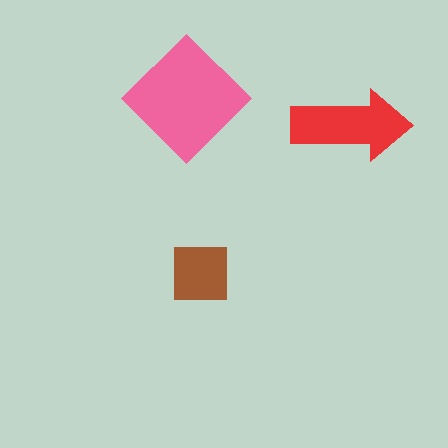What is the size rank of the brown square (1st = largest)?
3rd.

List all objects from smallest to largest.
The brown square, the red arrow, the pink diamond.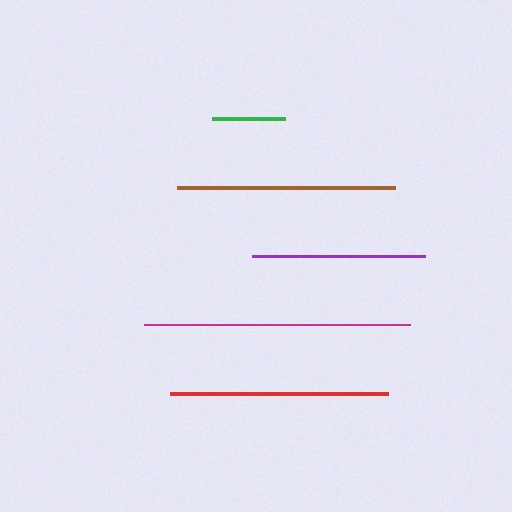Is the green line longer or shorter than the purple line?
The purple line is longer than the green line.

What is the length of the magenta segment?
The magenta segment is approximately 266 pixels long.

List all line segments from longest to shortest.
From longest to shortest: magenta, red, brown, purple, green.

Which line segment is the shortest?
The green line is the shortest at approximately 73 pixels.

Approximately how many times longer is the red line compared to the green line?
The red line is approximately 3.0 times the length of the green line.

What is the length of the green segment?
The green segment is approximately 73 pixels long.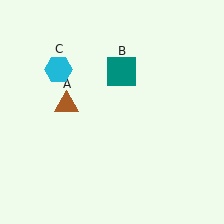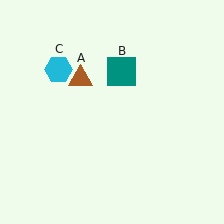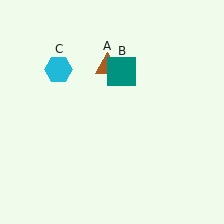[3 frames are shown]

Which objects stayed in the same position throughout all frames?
Teal square (object B) and cyan hexagon (object C) remained stationary.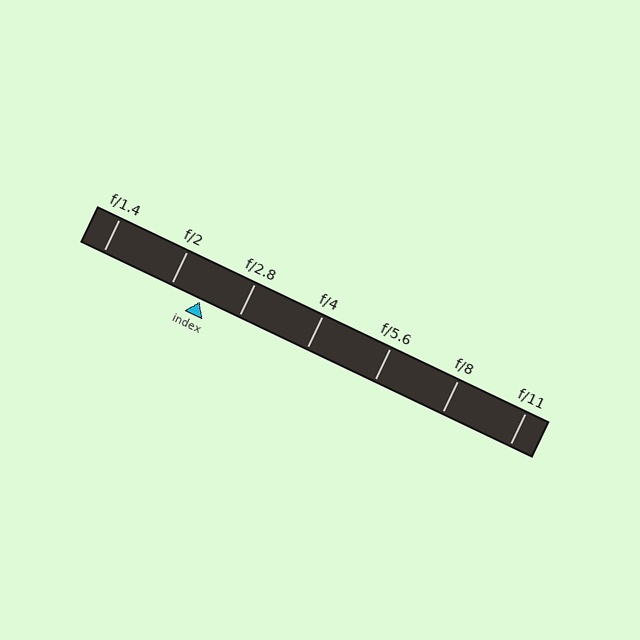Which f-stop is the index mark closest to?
The index mark is closest to f/2.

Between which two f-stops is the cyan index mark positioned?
The index mark is between f/2 and f/2.8.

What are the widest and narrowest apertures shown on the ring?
The widest aperture shown is f/1.4 and the narrowest is f/11.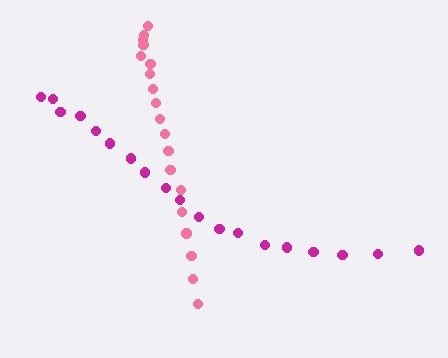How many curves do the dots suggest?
There are 2 distinct paths.